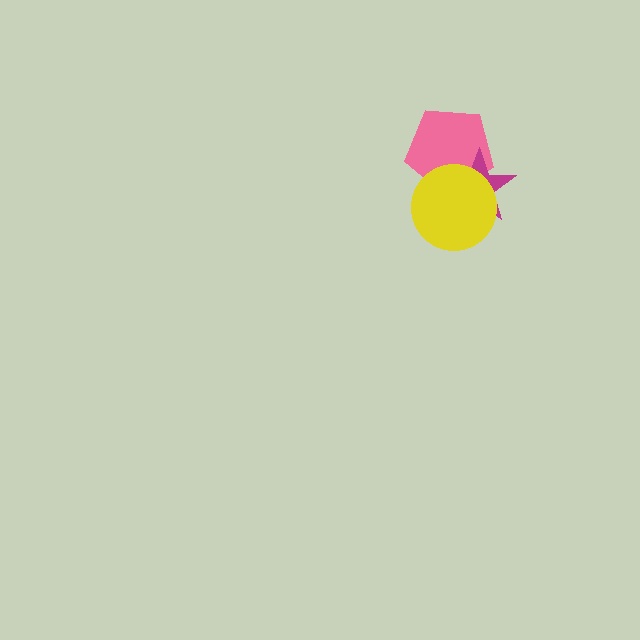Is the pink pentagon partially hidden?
Yes, it is partially covered by another shape.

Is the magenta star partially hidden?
Yes, it is partially covered by another shape.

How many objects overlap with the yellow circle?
2 objects overlap with the yellow circle.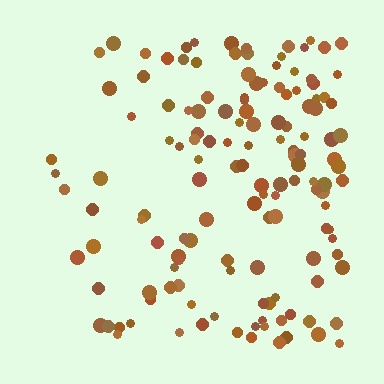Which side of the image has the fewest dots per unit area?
The left.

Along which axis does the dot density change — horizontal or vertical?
Horizontal.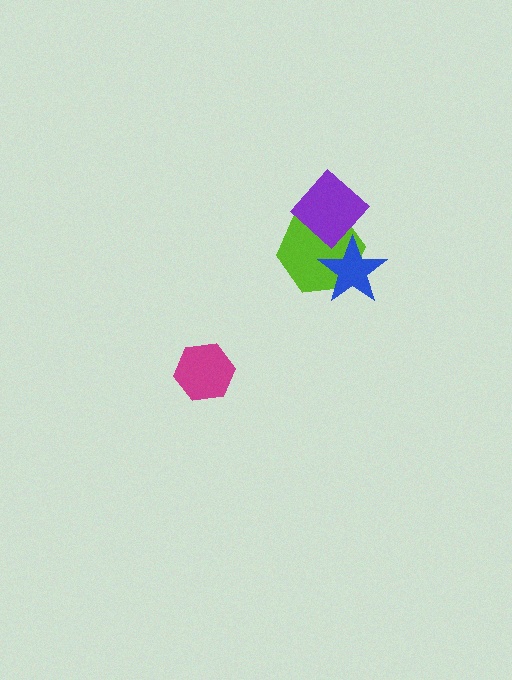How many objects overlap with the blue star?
2 objects overlap with the blue star.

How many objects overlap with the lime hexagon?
2 objects overlap with the lime hexagon.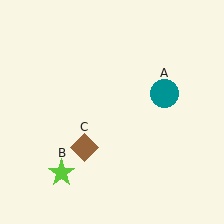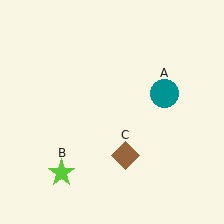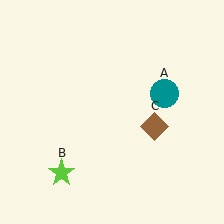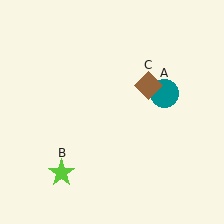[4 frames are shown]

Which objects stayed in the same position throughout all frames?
Teal circle (object A) and lime star (object B) remained stationary.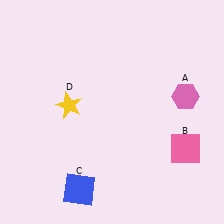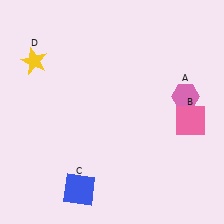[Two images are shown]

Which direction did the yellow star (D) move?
The yellow star (D) moved up.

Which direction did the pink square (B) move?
The pink square (B) moved up.